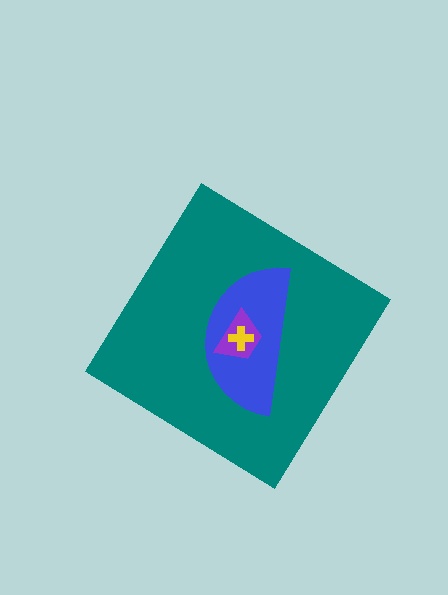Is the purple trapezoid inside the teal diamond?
Yes.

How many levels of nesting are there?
4.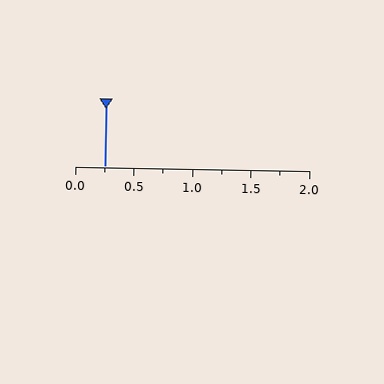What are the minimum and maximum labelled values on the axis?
The axis runs from 0.0 to 2.0.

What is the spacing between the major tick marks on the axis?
The major ticks are spaced 0.5 apart.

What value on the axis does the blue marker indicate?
The marker indicates approximately 0.25.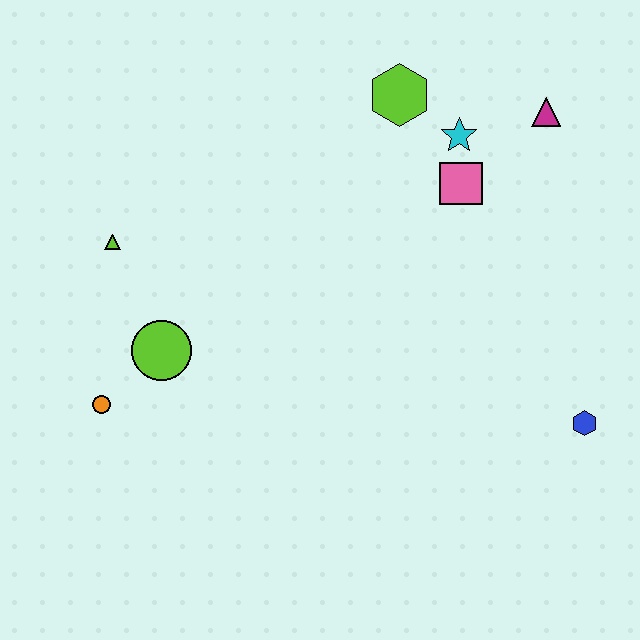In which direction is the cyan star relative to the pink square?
The cyan star is above the pink square.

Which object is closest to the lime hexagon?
The cyan star is closest to the lime hexagon.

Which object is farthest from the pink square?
The orange circle is farthest from the pink square.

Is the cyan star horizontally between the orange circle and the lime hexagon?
No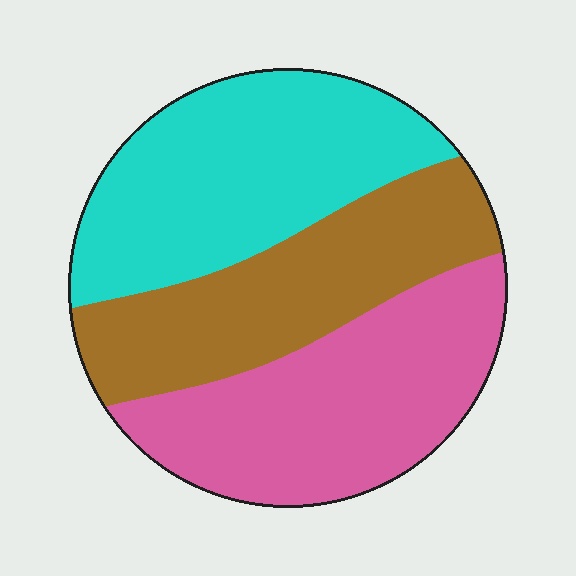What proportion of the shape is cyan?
Cyan covers roughly 35% of the shape.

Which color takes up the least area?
Brown, at roughly 30%.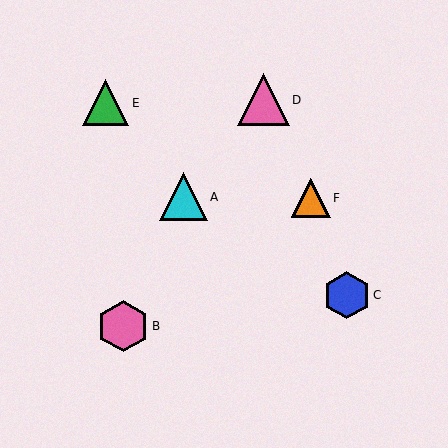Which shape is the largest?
The pink triangle (labeled D) is the largest.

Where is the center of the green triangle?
The center of the green triangle is at (106, 103).